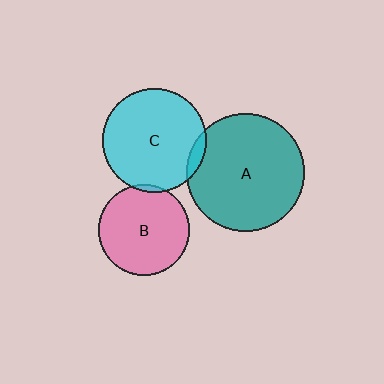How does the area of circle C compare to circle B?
Approximately 1.3 times.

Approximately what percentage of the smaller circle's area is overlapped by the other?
Approximately 5%.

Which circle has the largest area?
Circle A (teal).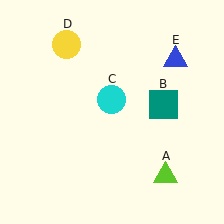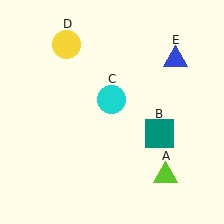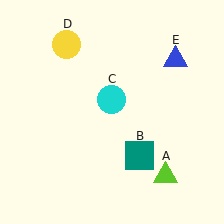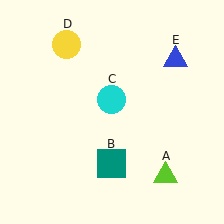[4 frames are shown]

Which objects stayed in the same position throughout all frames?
Lime triangle (object A) and cyan circle (object C) and yellow circle (object D) and blue triangle (object E) remained stationary.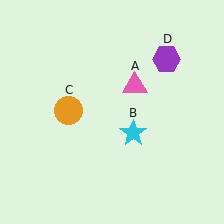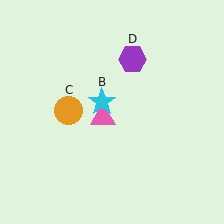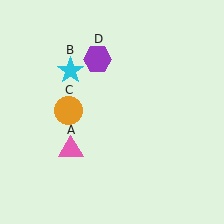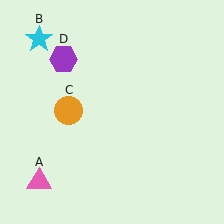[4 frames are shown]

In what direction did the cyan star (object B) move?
The cyan star (object B) moved up and to the left.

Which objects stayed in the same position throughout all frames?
Orange circle (object C) remained stationary.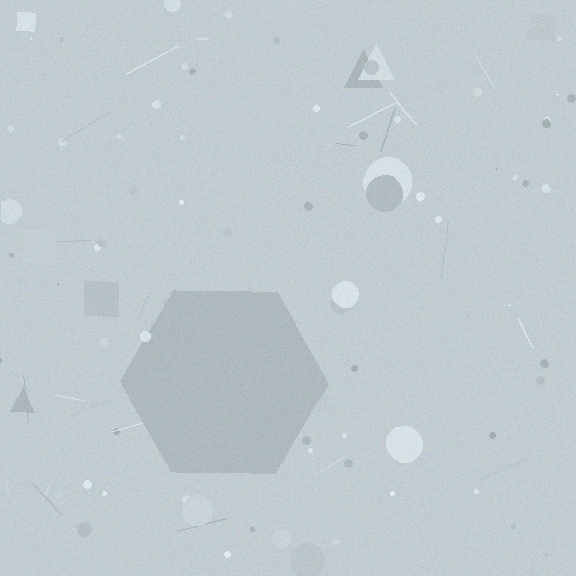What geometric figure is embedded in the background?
A hexagon is embedded in the background.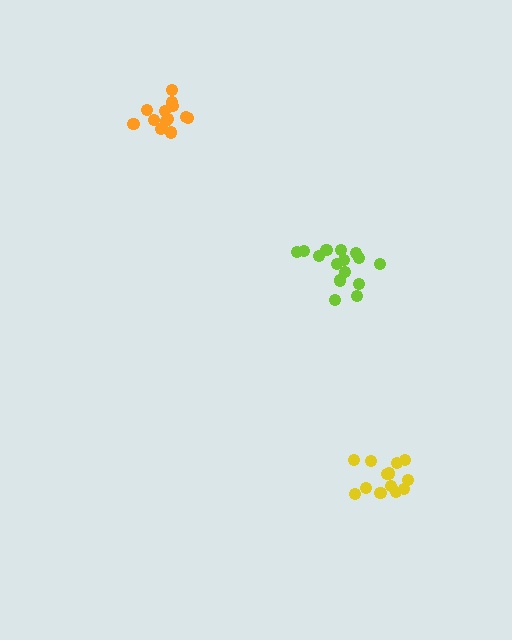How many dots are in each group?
Group 1: 15 dots, Group 2: 13 dots, Group 3: 13 dots (41 total).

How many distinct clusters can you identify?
There are 3 distinct clusters.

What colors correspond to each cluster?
The clusters are colored: lime, yellow, orange.